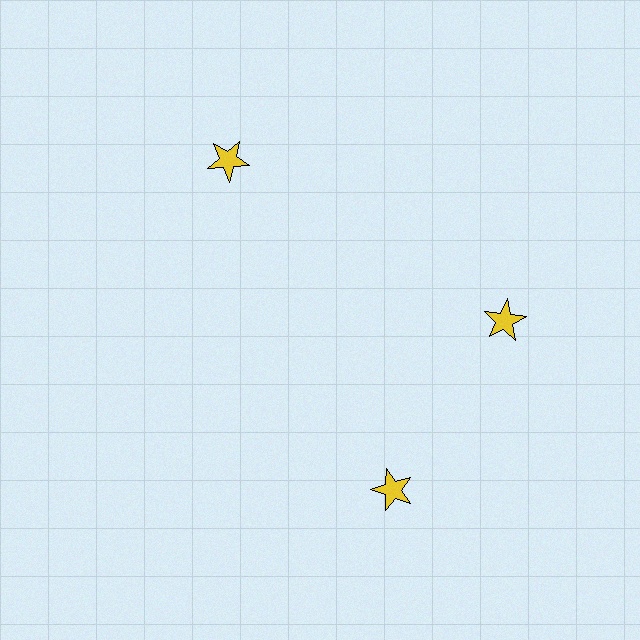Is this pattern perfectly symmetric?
No. The 3 yellow stars are arranged in a ring, but one element near the 7 o'clock position is rotated out of alignment along the ring, breaking the 3-fold rotational symmetry.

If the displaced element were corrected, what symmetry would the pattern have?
It would have 3-fold rotational symmetry — the pattern would map onto itself every 120 degrees.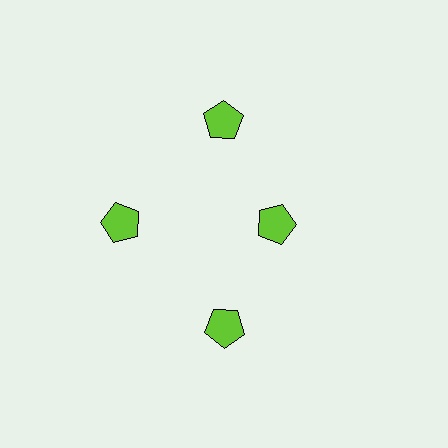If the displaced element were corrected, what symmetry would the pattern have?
It would have 4-fold rotational symmetry — the pattern would map onto itself every 90 degrees.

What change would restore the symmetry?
The symmetry would be restored by moving it outward, back onto the ring so that all 4 pentagons sit at equal angles and equal distance from the center.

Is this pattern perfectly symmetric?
No. The 4 lime pentagons are arranged in a ring, but one element near the 3 o'clock position is pulled inward toward the center, breaking the 4-fold rotational symmetry.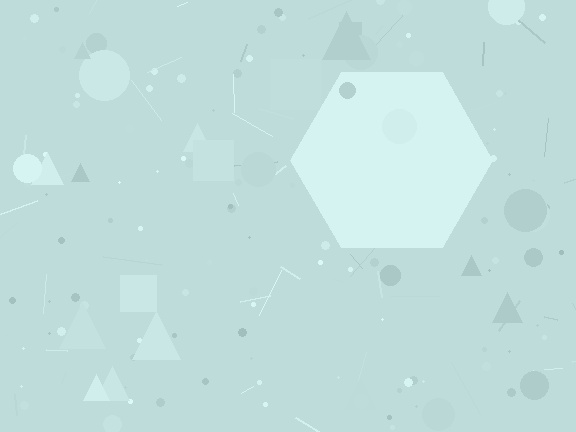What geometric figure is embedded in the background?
A hexagon is embedded in the background.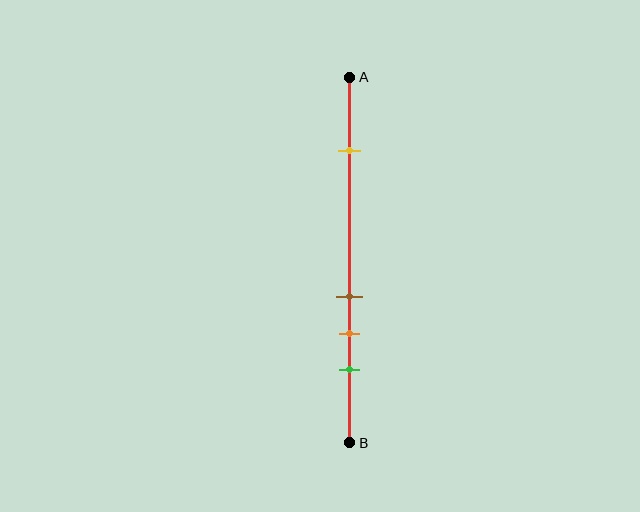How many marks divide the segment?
There are 4 marks dividing the segment.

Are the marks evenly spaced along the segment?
No, the marks are not evenly spaced.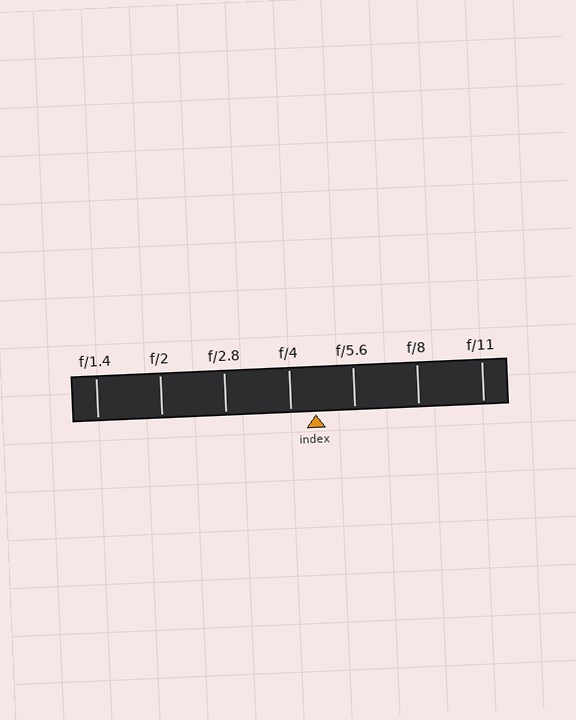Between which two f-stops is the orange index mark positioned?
The index mark is between f/4 and f/5.6.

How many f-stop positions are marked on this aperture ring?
There are 7 f-stop positions marked.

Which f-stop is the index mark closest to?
The index mark is closest to f/4.